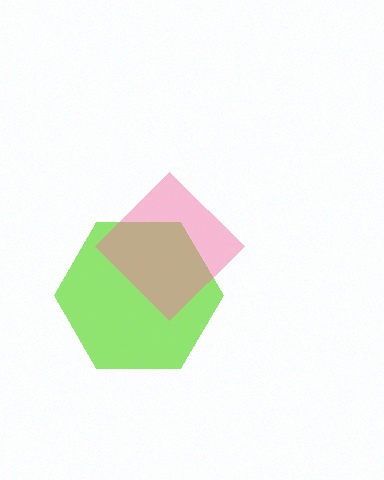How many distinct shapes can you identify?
There are 2 distinct shapes: a lime hexagon, a pink diamond.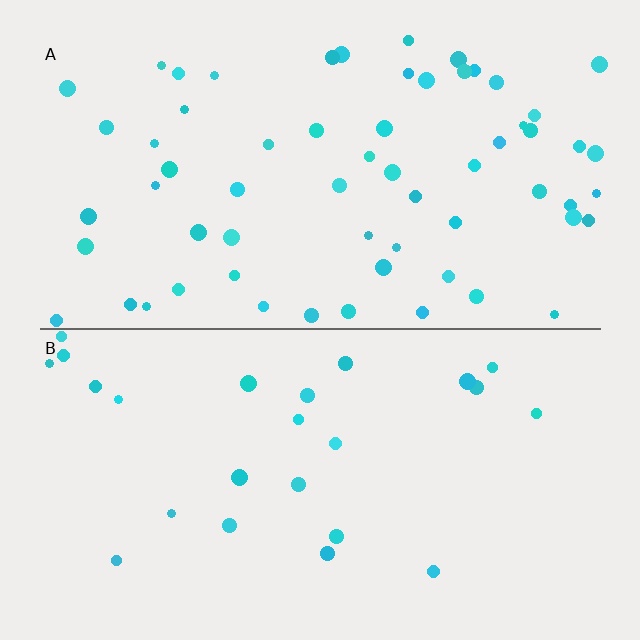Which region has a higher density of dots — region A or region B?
A (the top).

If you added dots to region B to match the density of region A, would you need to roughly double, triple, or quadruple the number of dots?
Approximately triple.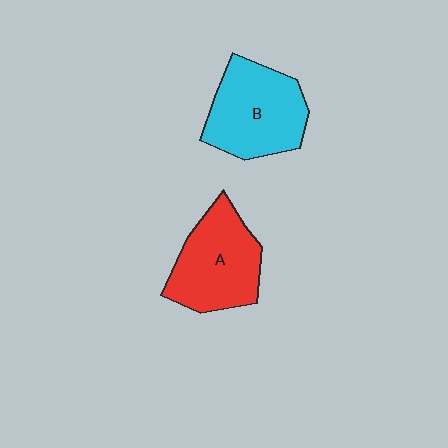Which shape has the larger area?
Shape B (cyan).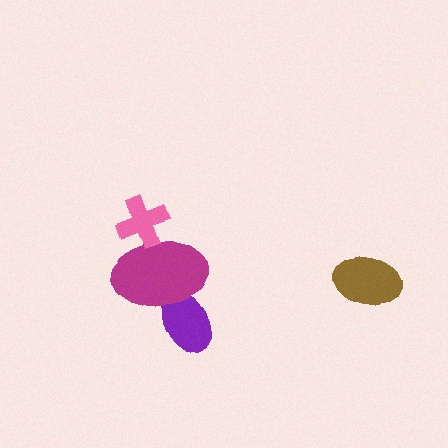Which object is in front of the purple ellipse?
The magenta ellipse is in front of the purple ellipse.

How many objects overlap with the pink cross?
1 object overlaps with the pink cross.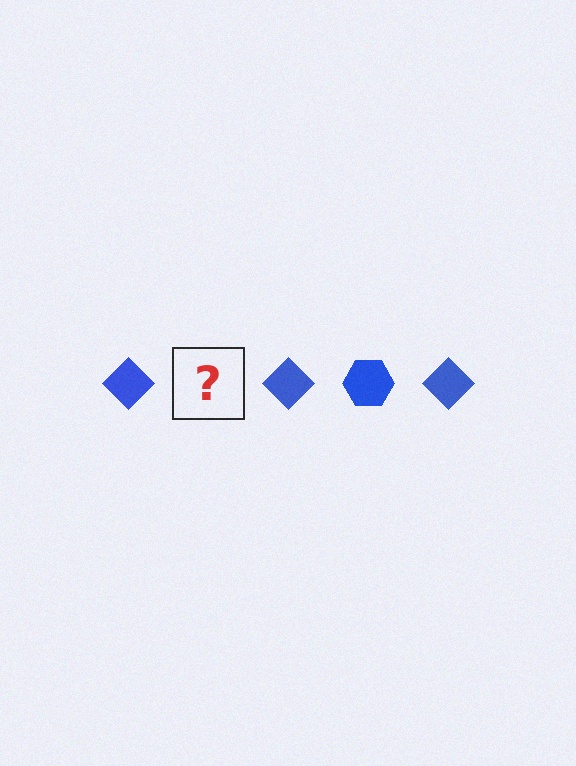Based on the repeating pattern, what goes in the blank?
The blank should be a blue hexagon.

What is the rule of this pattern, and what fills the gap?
The rule is that the pattern cycles through diamond, hexagon shapes in blue. The gap should be filled with a blue hexagon.